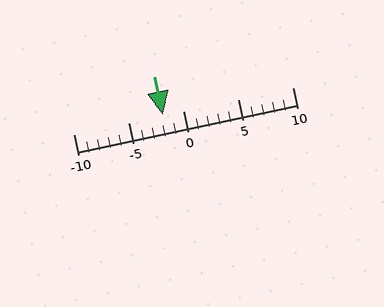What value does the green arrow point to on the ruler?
The green arrow points to approximately -2.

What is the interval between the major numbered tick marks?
The major tick marks are spaced 5 units apart.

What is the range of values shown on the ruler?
The ruler shows values from -10 to 10.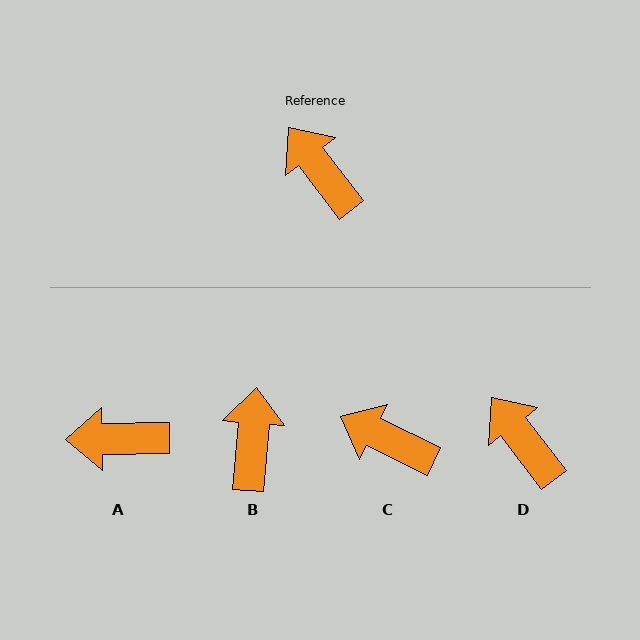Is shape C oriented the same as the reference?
No, it is off by about 27 degrees.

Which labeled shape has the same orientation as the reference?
D.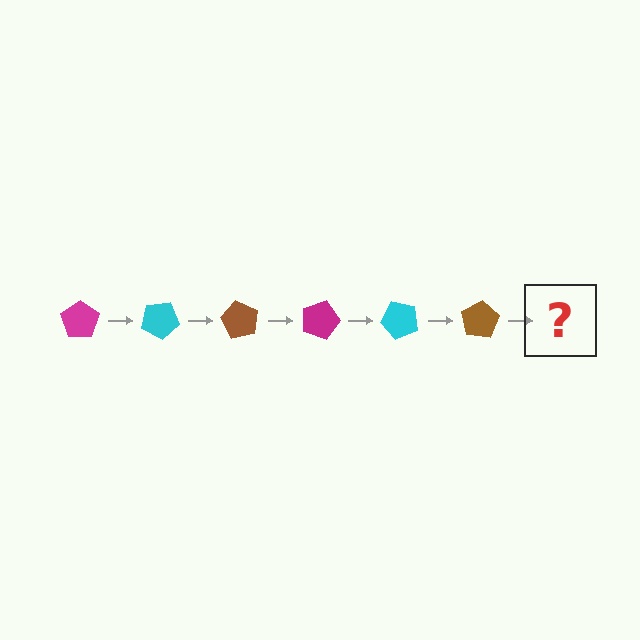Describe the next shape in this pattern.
It should be a magenta pentagon, rotated 180 degrees from the start.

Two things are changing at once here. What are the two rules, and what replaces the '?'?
The two rules are that it rotates 30 degrees each step and the color cycles through magenta, cyan, and brown. The '?' should be a magenta pentagon, rotated 180 degrees from the start.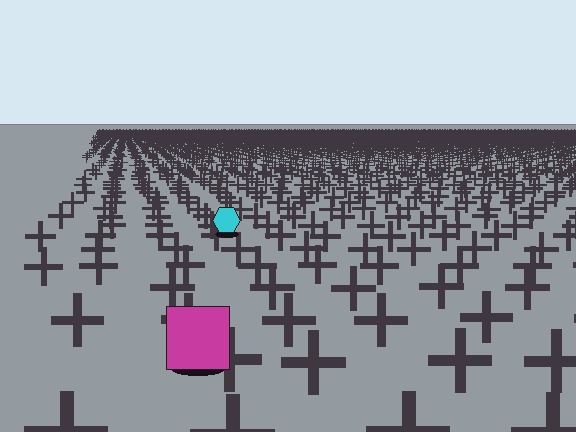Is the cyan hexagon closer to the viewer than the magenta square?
No. The magenta square is closer — you can tell from the texture gradient: the ground texture is coarser near it.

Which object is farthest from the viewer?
The cyan hexagon is farthest from the viewer. It appears smaller and the ground texture around it is denser.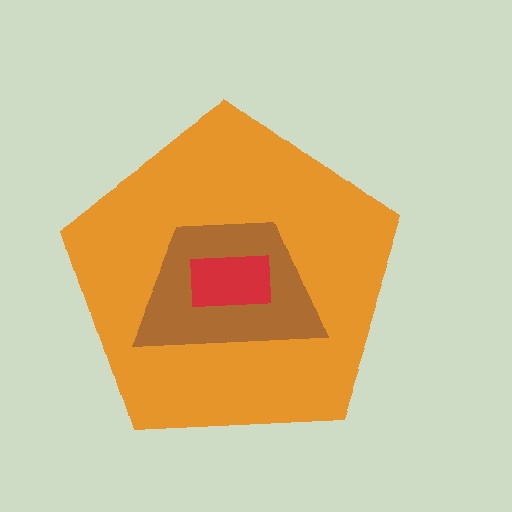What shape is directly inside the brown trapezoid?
The red rectangle.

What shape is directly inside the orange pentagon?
The brown trapezoid.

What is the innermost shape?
The red rectangle.